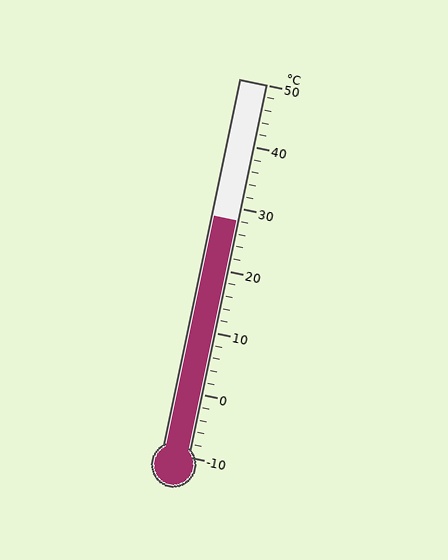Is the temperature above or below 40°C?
The temperature is below 40°C.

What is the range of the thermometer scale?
The thermometer scale ranges from -10°C to 50°C.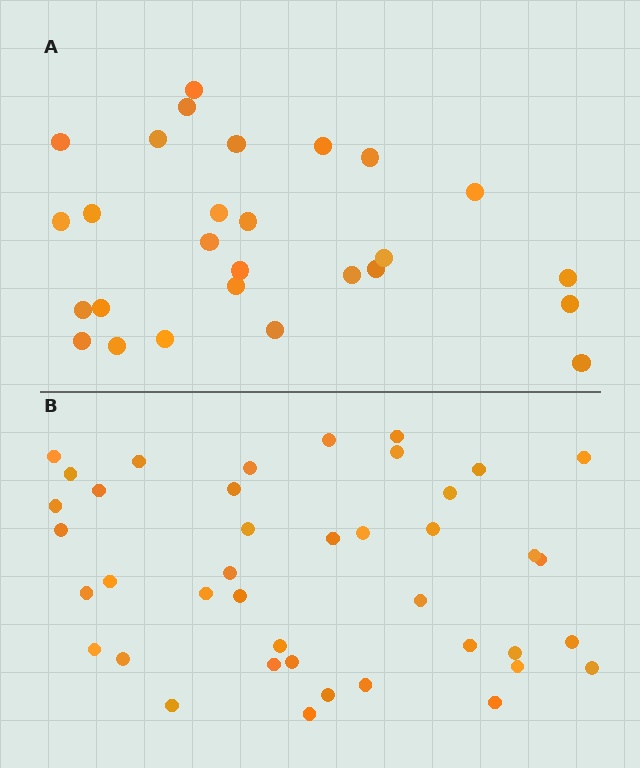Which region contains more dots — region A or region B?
Region B (the bottom region) has more dots.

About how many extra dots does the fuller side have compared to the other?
Region B has approximately 15 more dots than region A.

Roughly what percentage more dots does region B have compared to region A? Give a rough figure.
About 50% more.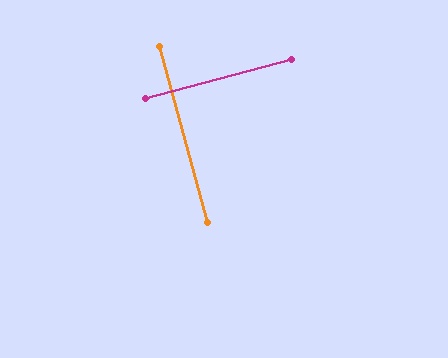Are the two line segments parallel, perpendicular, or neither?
Perpendicular — they meet at approximately 90°.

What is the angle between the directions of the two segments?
Approximately 90 degrees.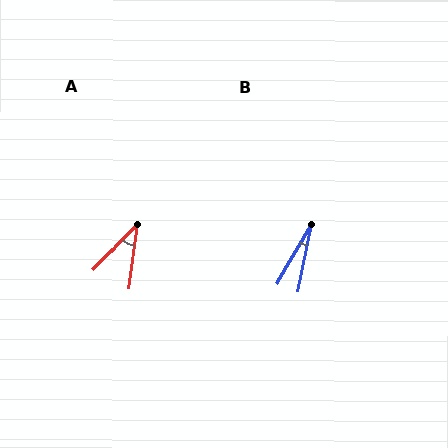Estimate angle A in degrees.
Approximately 35 degrees.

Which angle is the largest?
A, at approximately 35 degrees.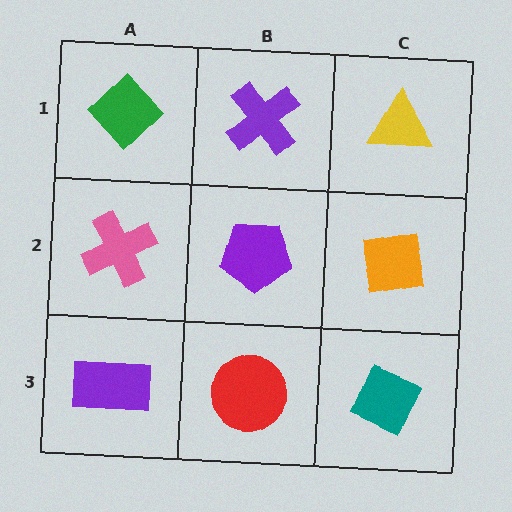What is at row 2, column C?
An orange square.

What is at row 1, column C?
A yellow triangle.